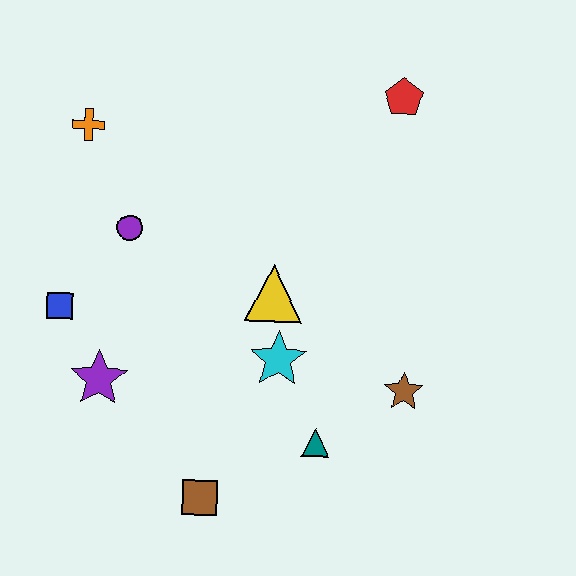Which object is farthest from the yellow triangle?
The orange cross is farthest from the yellow triangle.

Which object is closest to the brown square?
The teal triangle is closest to the brown square.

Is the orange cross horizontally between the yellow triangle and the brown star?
No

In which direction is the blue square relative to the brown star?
The blue square is to the left of the brown star.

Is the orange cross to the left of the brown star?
Yes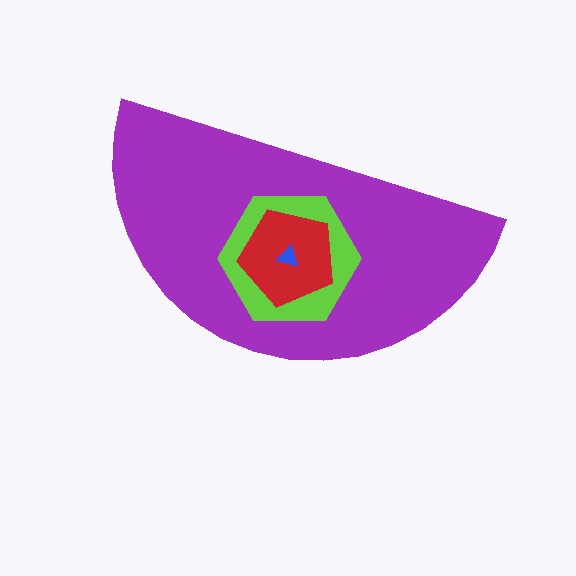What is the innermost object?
The blue triangle.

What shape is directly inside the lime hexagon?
The red pentagon.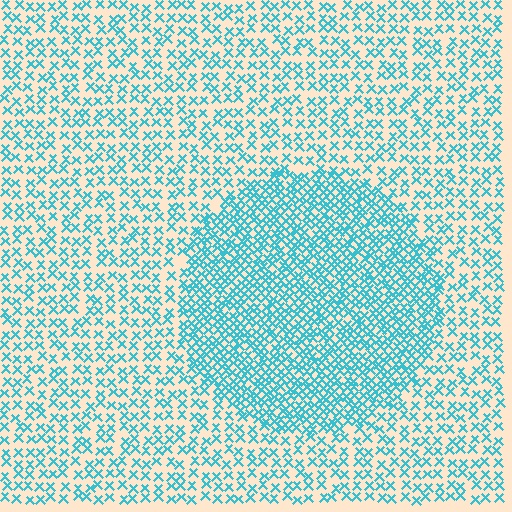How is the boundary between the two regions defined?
The boundary is defined by a change in element density (approximately 2.1x ratio). All elements are the same color, size, and shape.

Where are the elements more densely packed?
The elements are more densely packed inside the circle boundary.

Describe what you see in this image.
The image contains small cyan elements arranged at two different densities. A circle-shaped region is visible where the elements are more densely packed than the surrounding area.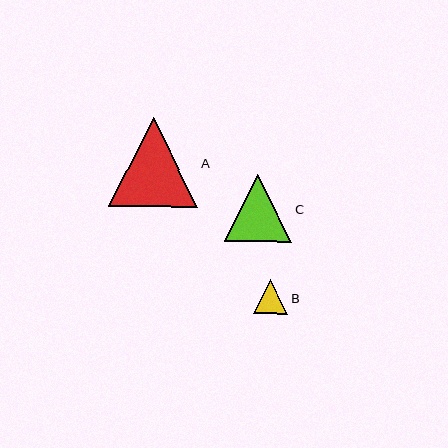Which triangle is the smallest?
Triangle B is the smallest with a size of approximately 34 pixels.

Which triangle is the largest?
Triangle A is the largest with a size of approximately 89 pixels.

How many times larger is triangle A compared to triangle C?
Triangle A is approximately 1.3 times the size of triangle C.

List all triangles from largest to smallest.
From largest to smallest: A, C, B.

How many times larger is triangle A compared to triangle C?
Triangle A is approximately 1.3 times the size of triangle C.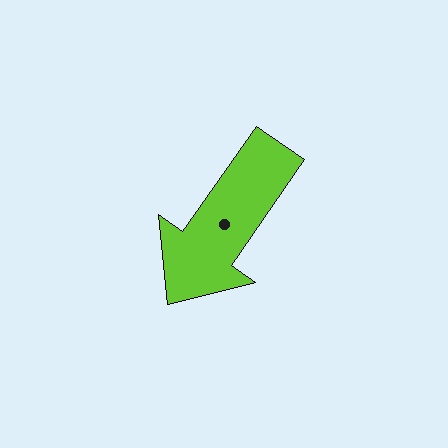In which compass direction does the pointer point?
Southwest.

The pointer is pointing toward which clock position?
Roughly 7 o'clock.